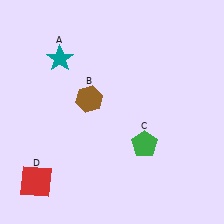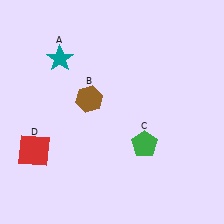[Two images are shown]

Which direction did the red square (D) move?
The red square (D) moved up.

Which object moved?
The red square (D) moved up.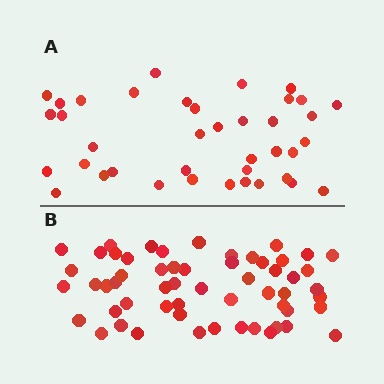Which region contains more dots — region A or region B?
Region B (the bottom region) has more dots.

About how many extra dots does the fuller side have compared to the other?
Region B has approximately 20 more dots than region A.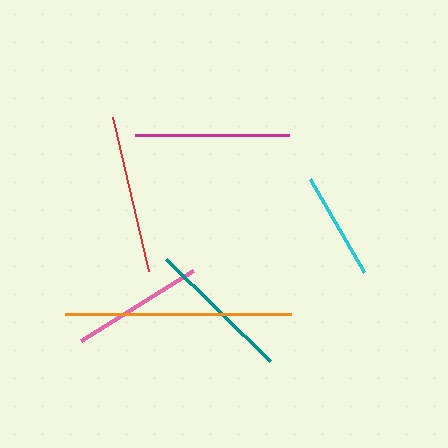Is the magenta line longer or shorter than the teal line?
The magenta line is longer than the teal line.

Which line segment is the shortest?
The cyan line is the shortest at approximately 109 pixels.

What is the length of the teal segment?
The teal segment is approximately 145 pixels long.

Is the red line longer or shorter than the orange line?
The orange line is longer than the red line.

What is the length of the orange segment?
The orange segment is approximately 226 pixels long.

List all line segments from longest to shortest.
From longest to shortest: orange, red, magenta, teal, pink, cyan.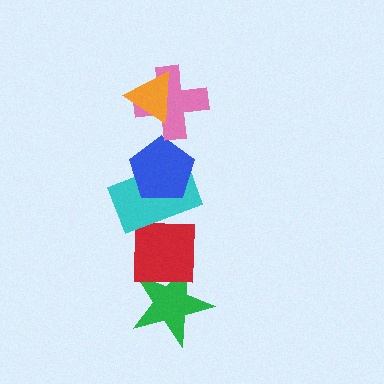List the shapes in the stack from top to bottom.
From top to bottom: the orange triangle, the pink cross, the blue pentagon, the cyan rectangle, the red square, the green star.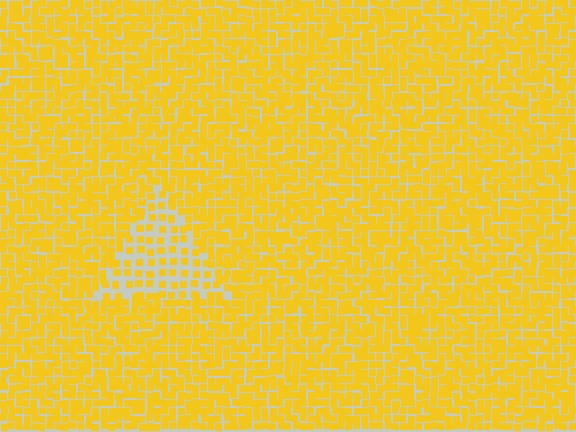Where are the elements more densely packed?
The elements are more densely packed outside the triangle boundary.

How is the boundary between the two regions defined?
The boundary is defined by a change in element density (approximately 2.1x ratio). All elements are the same color, size, and shape.